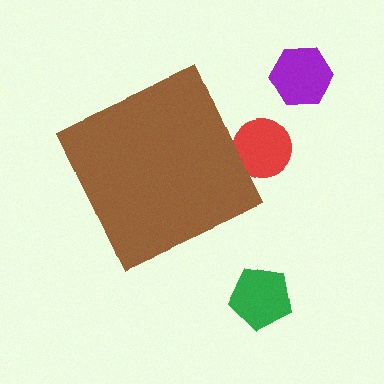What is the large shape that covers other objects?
A brown diamond.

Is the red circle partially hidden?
Yes, the red circle is partially hidden behind the brown diamond.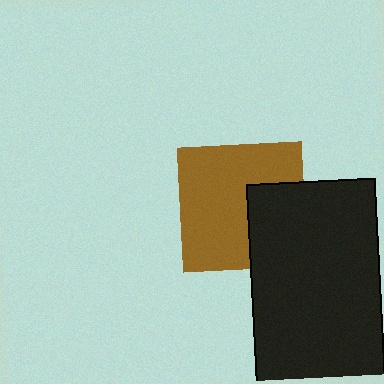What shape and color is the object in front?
The object in front is a black rectangle.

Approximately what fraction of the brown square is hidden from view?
Roughly 32% of the brown square is hidden behind the black rectangle.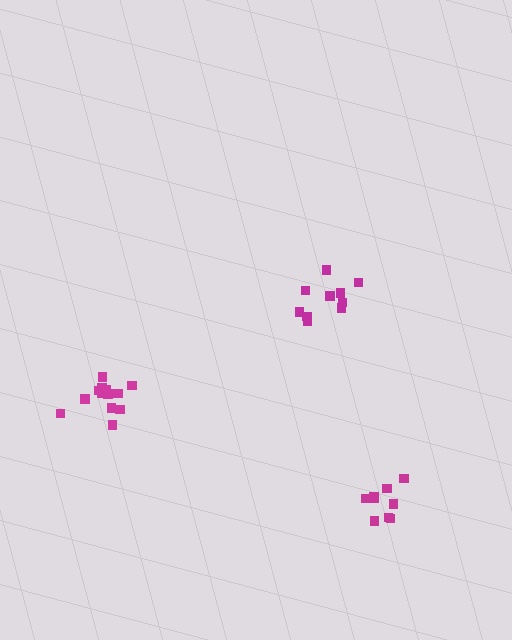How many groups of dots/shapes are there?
There are 3 groups.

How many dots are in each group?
Group 1: 14 dots, Group 2: 10 dots, Group 3: 9 dots (33 total).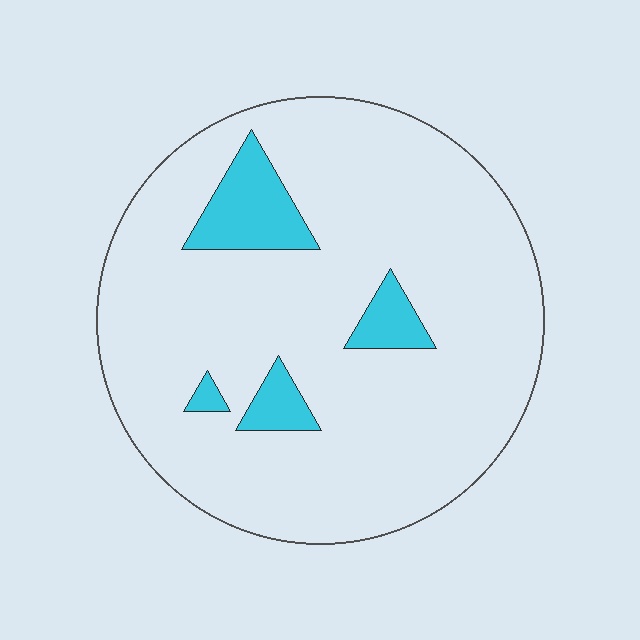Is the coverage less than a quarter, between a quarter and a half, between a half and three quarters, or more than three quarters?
Less than a quarter.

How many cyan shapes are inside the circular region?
4.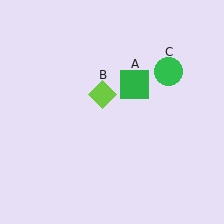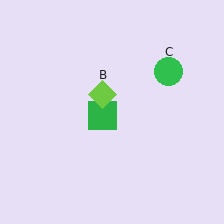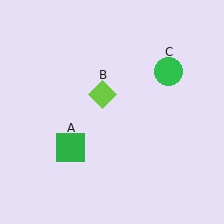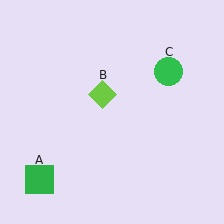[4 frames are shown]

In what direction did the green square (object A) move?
The green square (object A) moved down and to the left.